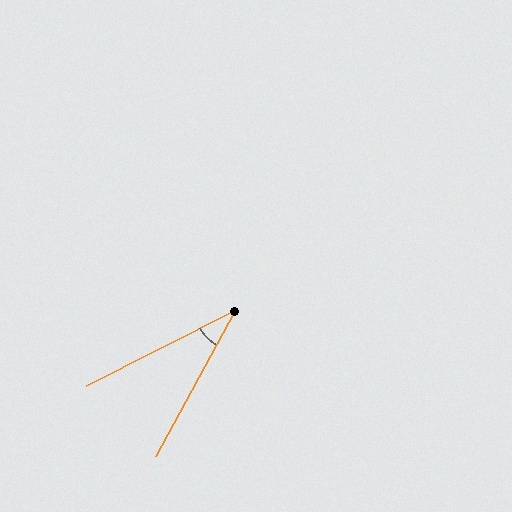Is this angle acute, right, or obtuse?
It is acute.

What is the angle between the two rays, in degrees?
Approximately 34 degrees.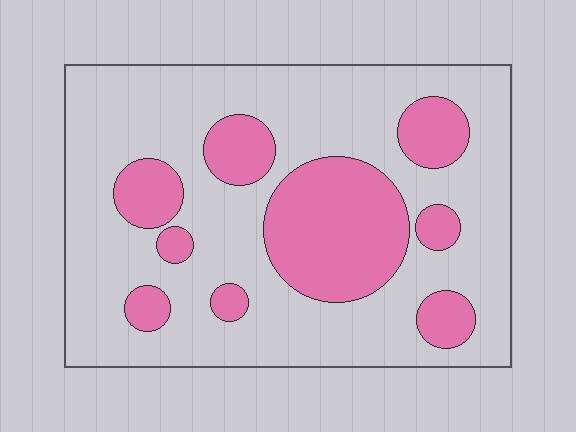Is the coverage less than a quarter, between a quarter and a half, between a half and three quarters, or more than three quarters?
Between a quarter and a half.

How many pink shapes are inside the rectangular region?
9.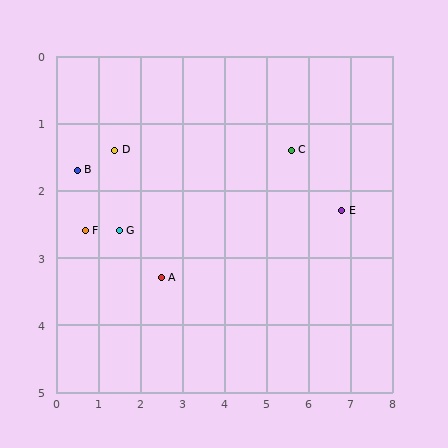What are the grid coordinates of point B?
Point B is at approximately (0.5, 1.7).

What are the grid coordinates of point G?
Point G is at approximately (1.5, 2.6).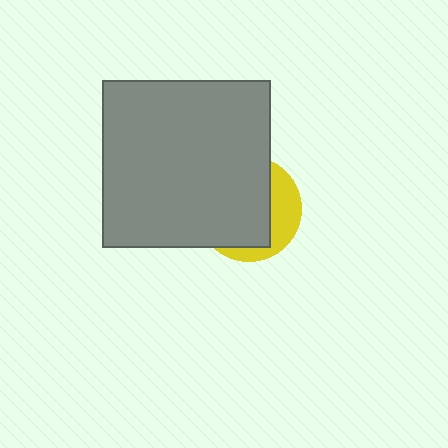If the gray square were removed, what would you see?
You would see the complete yellow circle.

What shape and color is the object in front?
The object in front is a gray square.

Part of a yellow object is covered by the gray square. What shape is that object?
It is a circle.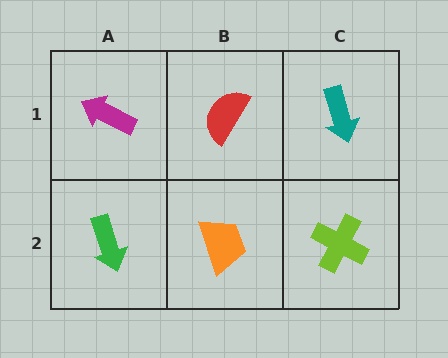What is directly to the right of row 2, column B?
A lime cross.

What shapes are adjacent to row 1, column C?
A lime cross (row 2, column C), a red semicircle (row 1, column B).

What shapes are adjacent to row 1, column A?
A green arrow (row 2, column A), a red semicircle (row 1, column B).